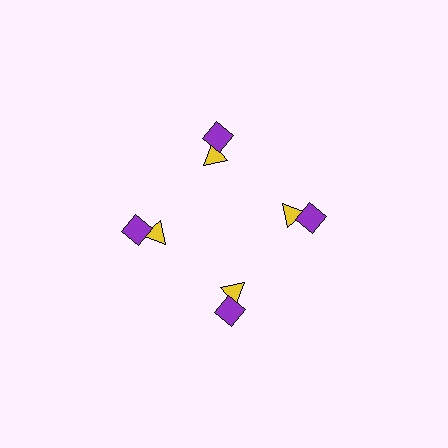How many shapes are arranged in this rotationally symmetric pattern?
There are 8 shapes, arranged in 4 groups of 2.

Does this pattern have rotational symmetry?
Yes, this pattern has 4-fold rotational symmetry. It looks the same after rotating 90 degrees around the center.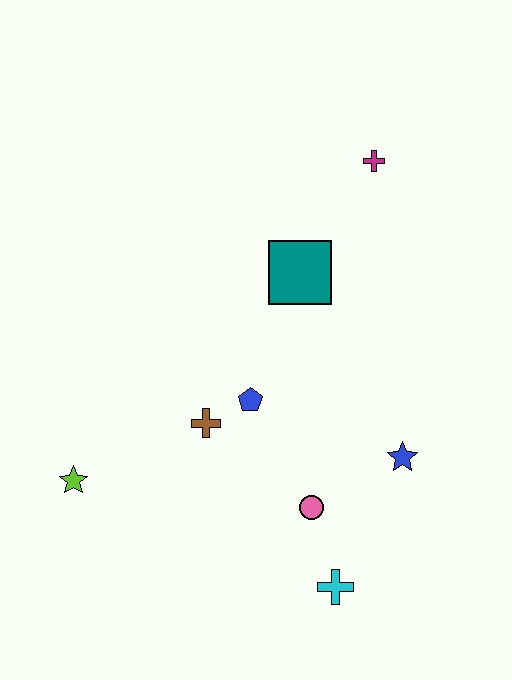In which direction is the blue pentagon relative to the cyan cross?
The blue pentagon is above the cyan cross.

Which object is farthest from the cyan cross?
The magenta cross is farthest from the cyan cross.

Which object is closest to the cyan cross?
The pink circle is closest to the cyan cross.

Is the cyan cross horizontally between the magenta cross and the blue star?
No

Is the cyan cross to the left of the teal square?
No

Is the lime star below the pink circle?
No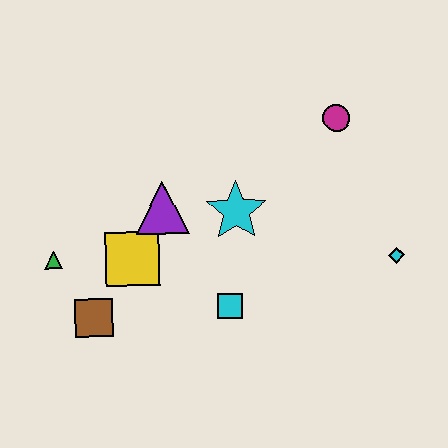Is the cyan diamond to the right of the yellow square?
Yes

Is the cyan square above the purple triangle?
No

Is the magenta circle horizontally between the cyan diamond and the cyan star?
Yes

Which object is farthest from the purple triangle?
The cyan diamond is farthest from the purple triangle.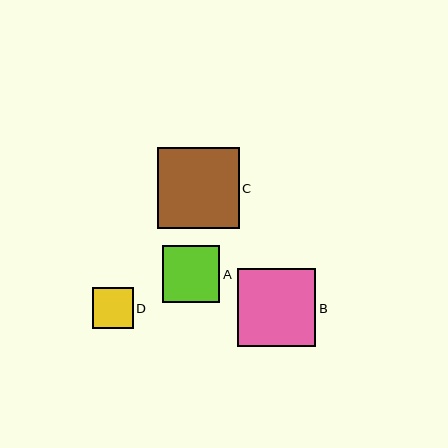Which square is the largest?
Square C is the largest with a size of approximately 81 pixels.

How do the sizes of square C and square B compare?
Square C and square B are approximately the same size.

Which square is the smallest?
Square D is the smallest with a size of approximately 40 pixels.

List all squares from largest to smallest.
From largest to smallest: C, B, A, D.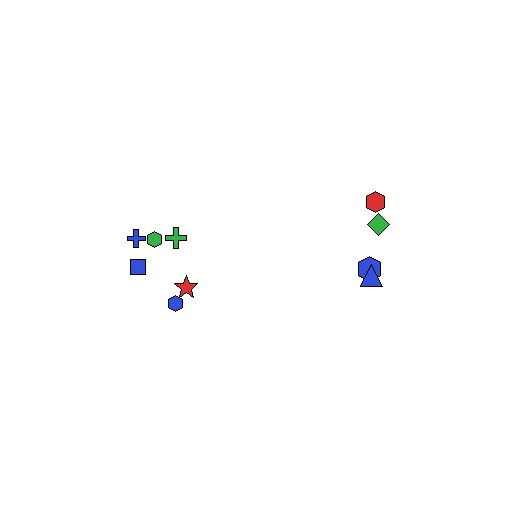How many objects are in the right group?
There are 4 objects.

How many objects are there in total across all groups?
There are 10 objects.